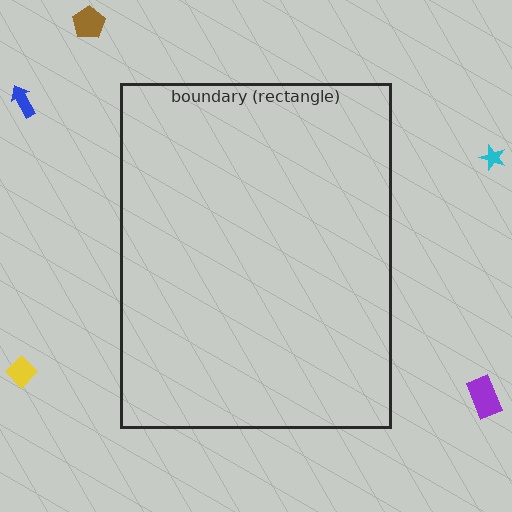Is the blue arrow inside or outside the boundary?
Outside.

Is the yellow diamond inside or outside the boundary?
Outside.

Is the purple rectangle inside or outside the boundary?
Outside.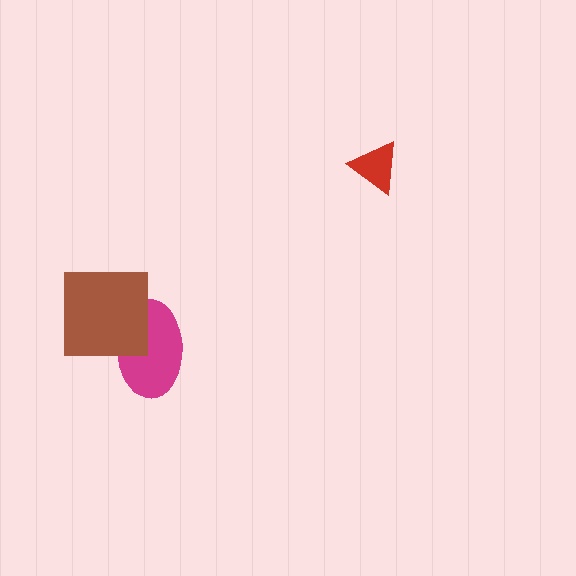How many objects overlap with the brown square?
1 object overlaps with the brown square.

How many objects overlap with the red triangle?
0 objects overlap with the red triangle.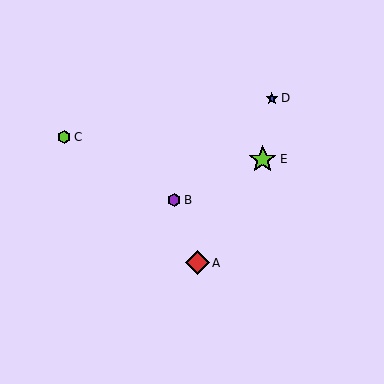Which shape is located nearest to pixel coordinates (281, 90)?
The blue star (labeled D) at (272, 98) is nearest to that location.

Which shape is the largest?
The lime star (labeled E) is the largest.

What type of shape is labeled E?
Shape E is a lime star.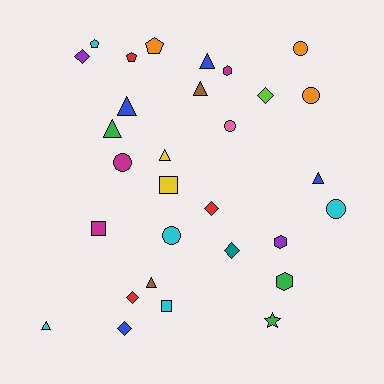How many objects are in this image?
There are 30 objects.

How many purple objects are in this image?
There are 2 purple objects.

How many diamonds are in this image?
There are 6 diamonds.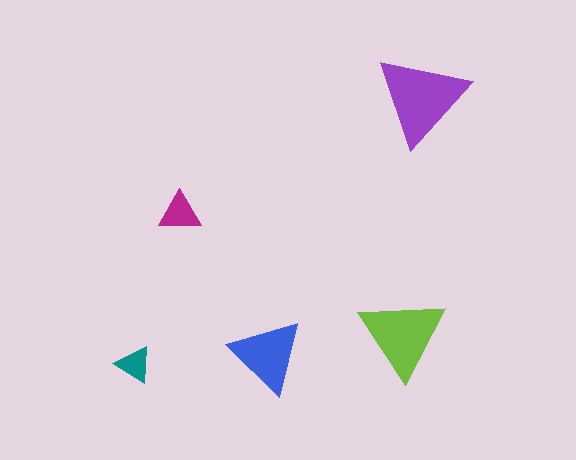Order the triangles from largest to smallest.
the purple one, the lime one, the blue one, the magenta one, the teal one.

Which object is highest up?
The purple triangle is topmost.